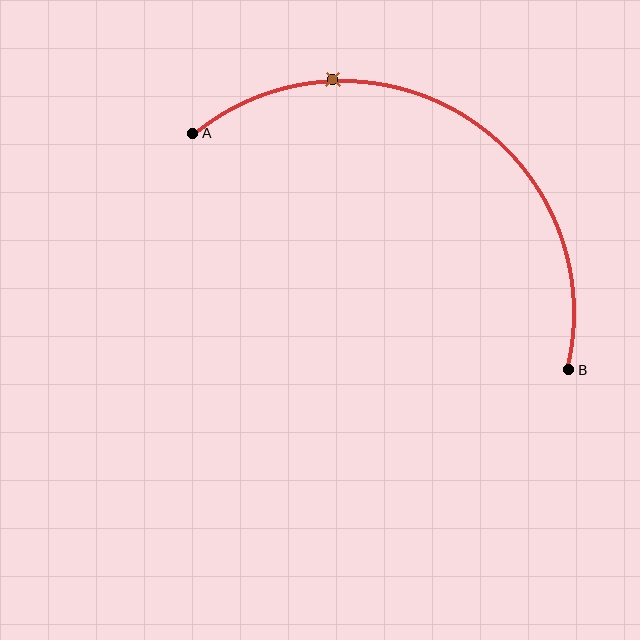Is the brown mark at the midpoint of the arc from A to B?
No. The brown mark lies on the arc but is closer to endpoint A. The arc midpoint would be at the point on the curve equidistant along the arc from both A and B.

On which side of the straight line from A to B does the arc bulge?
The arc bulges above the straight line connecting A and B.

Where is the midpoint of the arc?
The arc midpoint is the point on the curve farthest from the straight line joining A and B. It sits above that line.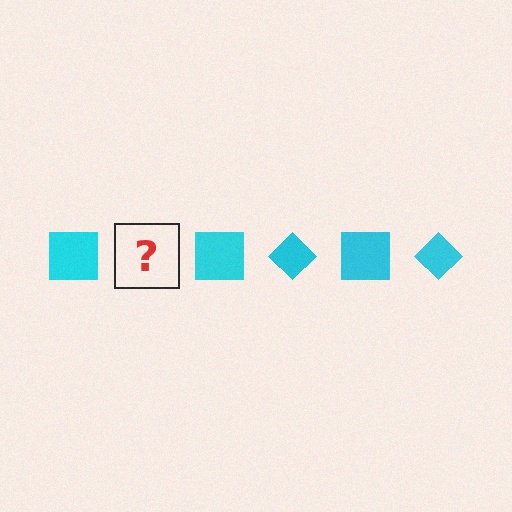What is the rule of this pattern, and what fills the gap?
The rule is that the pattern cycles through square, diamond shapes in cyan. The gap should be filled with a cyan diamond.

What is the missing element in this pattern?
The missing element is a cyan diamond.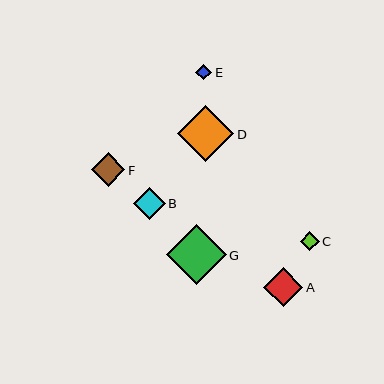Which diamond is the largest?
Diamond G is the largest with a size of approximately 60 pixels.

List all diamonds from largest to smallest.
From largest to smallest: G, D, A, F, B, C, E.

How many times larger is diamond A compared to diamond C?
Diamond A is approximately 2.1 times the size of diamond C.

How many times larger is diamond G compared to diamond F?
Diamond G is approximately 1.8 times the size of diamond F.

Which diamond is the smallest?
Diamond E is the smallest with a size of approximately 16 pixels.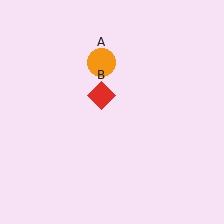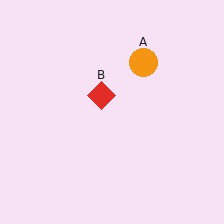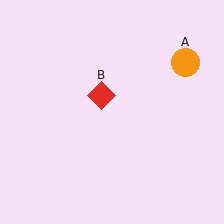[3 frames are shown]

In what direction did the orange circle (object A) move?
The orange circle (object A) moved right.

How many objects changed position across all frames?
1 object changed position: orange circle (object A).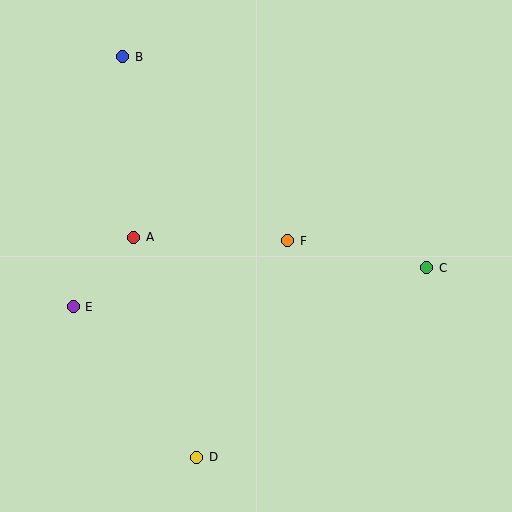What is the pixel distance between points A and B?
The distance between A and B is 181 pixels.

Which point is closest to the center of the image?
Point F at (288, 241) is closest to the center.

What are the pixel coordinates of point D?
Point D is at (197, 457).